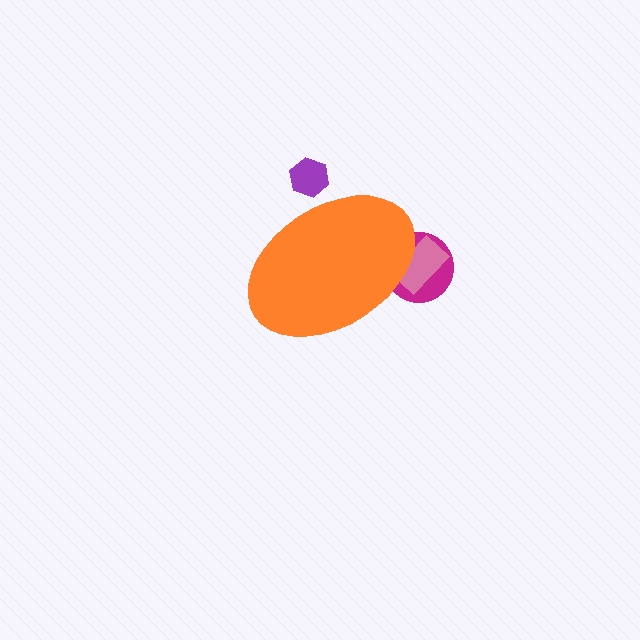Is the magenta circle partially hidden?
Yes, the magenta circle is partially hidden behind the orange ellipse.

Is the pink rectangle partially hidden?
Yes, the pink rectangle is partially hidden behind the orange ellipse.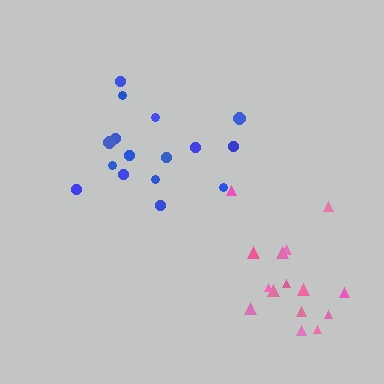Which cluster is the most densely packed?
Blue.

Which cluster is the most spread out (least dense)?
Pink.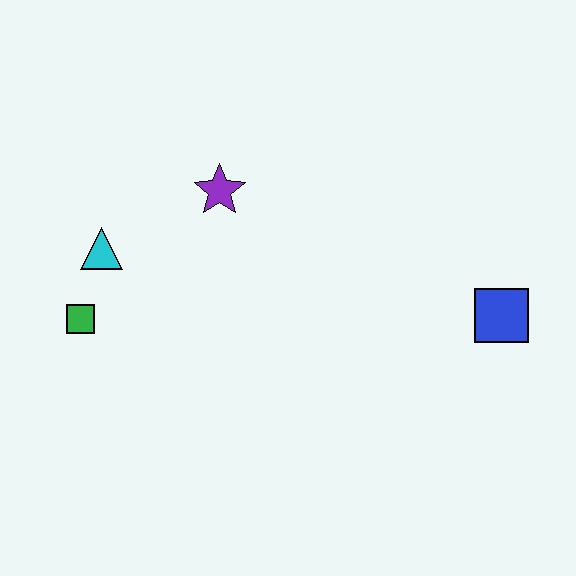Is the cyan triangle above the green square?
Yes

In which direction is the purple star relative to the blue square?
The purple star is to the left of the blue square.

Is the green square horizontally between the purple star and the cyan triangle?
No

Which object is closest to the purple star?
The cyan triangle is closest to the purple star.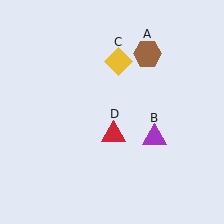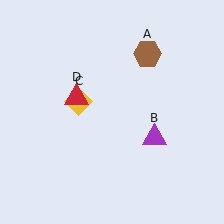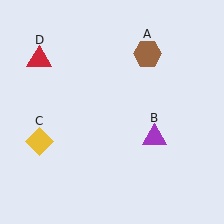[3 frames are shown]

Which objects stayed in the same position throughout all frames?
Brown hexagon (object A) and purple triangle (object B) remained stationary.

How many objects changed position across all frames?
2 objects changed position: yellow diamond (object C), red triangle (object D).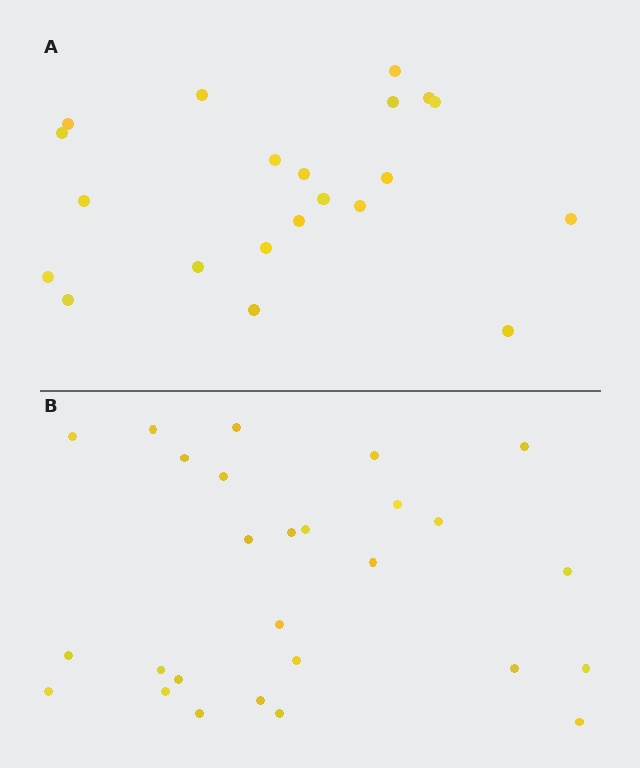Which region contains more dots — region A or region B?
Region B (the bottom region) has more dots.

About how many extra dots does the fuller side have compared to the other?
Region B has about 6 more dots than region A.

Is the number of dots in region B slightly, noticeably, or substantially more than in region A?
Region B has noticeably more, but not dramatically so. The ratio is roughly 1.3 to 1.